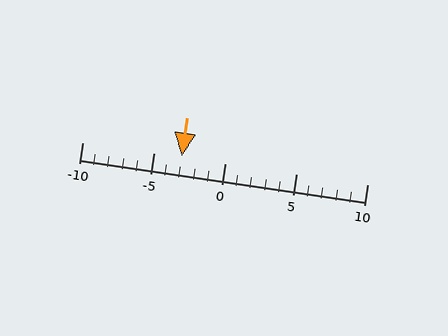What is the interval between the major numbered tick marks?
The major tick marks are spaced 5 units apart.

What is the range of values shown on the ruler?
The ruler shows values from -10 to 10.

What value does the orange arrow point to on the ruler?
The orange arrow points to approximately -3.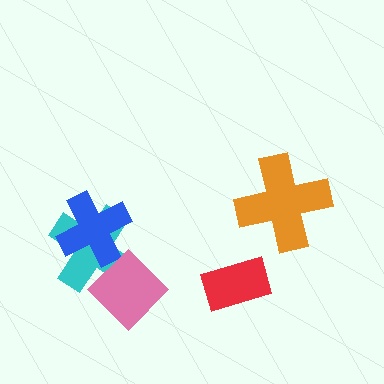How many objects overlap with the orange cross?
0 objects overlap with the orange cross.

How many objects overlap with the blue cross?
2 objects overlap with the blue cross.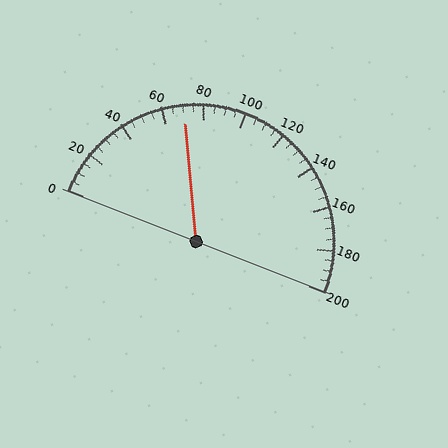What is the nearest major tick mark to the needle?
The nearest major tick mark is 80.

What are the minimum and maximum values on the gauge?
The gauge ranges from 0 to 200.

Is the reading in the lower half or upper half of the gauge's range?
The reading is in the lower half of the range (0 to 200).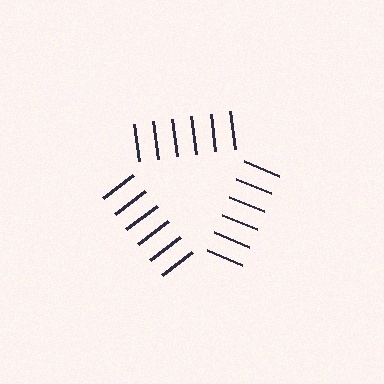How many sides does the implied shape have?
3 sides — the line-ends trace a triangle.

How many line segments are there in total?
18 — 6 along each of the 3 edges.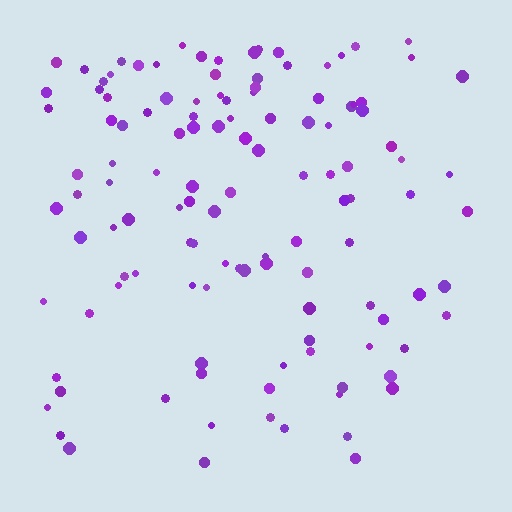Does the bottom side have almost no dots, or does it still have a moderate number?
Still a moderate number, just noticeably fewer than the top.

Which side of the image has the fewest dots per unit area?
The bottom.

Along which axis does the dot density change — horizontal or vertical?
Vertical.